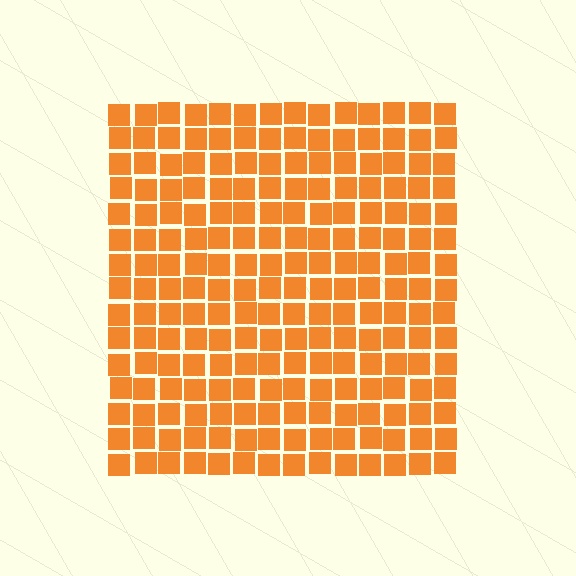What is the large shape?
The large shape is a square.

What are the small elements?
The small elements are squares.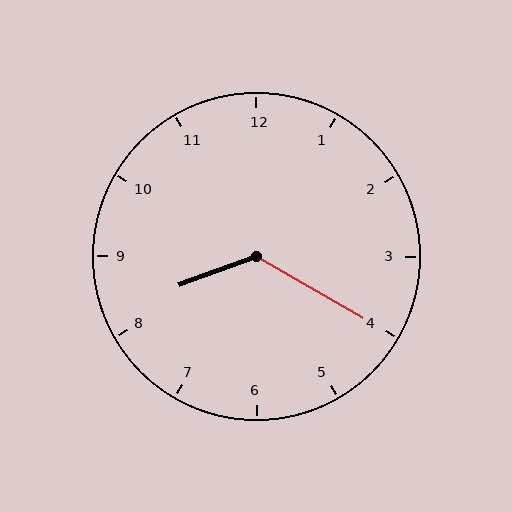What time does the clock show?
8:20.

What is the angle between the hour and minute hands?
Approximately 130 degrees.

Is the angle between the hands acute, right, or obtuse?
It is obtuse.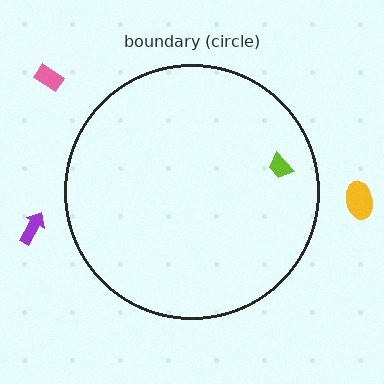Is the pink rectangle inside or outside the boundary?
Outside.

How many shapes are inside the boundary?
1 inside, 3 outside.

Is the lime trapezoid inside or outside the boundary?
Inside.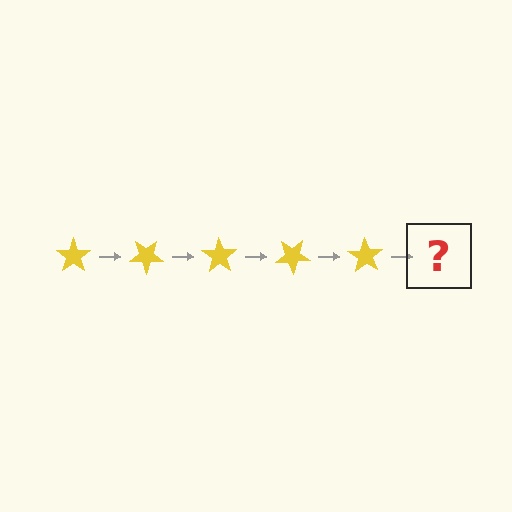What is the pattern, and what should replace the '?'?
The pattern is that the star rotates 35 degrees each step. The '?' should be a yellow star rotated 175 degrees.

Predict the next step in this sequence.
The next step is a yellow star rotated 175 degrees.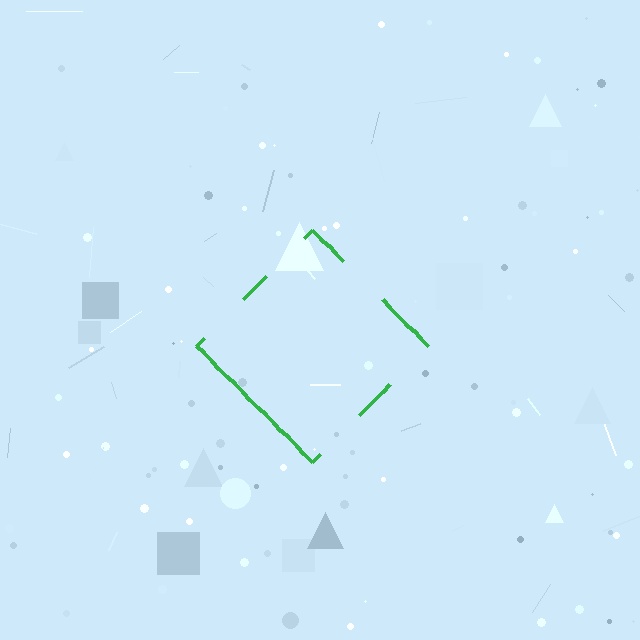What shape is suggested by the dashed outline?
The dashed outline suggests a diamond.